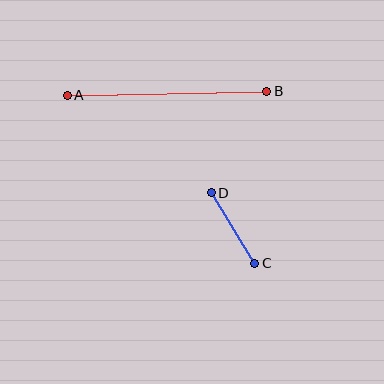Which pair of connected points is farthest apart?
Points A and B are farthest apart.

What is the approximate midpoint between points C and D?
The midpoint is at approximately (233, 228) pixels.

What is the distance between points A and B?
The distance is approximately 200 pixels.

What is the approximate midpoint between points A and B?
The midpoint is at approximately (167, 93) pixels.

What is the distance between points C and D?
The distance is approximately 83 pixels.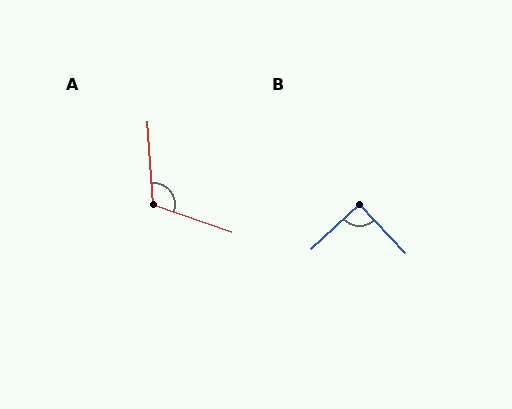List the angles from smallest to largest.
B (90°), A (113°).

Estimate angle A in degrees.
Approximately 113 degrees.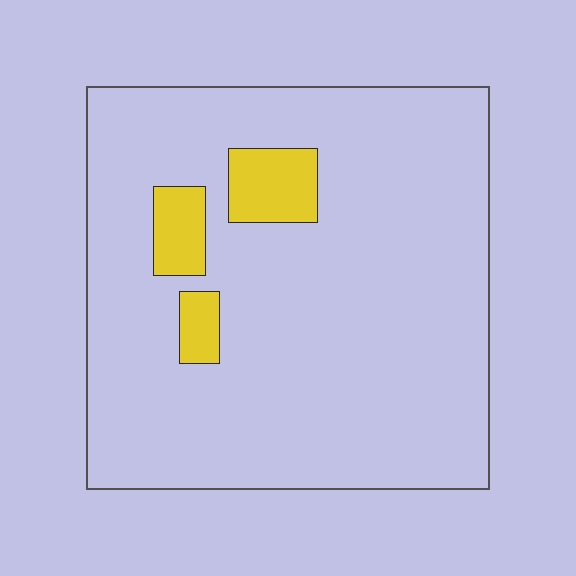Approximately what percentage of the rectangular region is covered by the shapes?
Approximately 10%.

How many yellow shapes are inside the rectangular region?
3.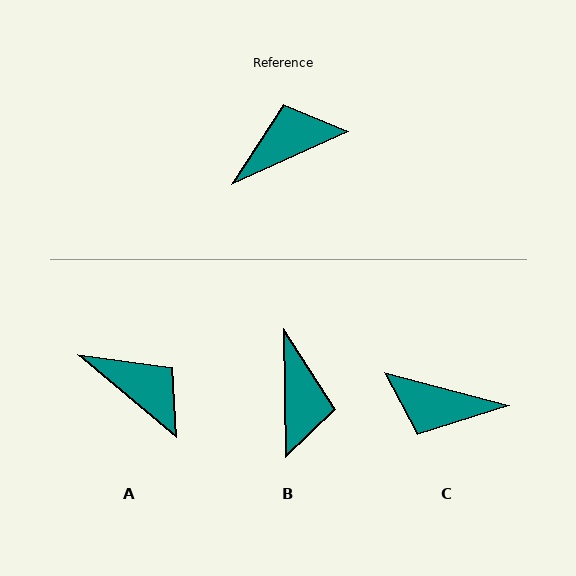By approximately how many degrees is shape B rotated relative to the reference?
Approximately 114 degrees clockwise.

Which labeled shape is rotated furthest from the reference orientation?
C, about 141 degrees away.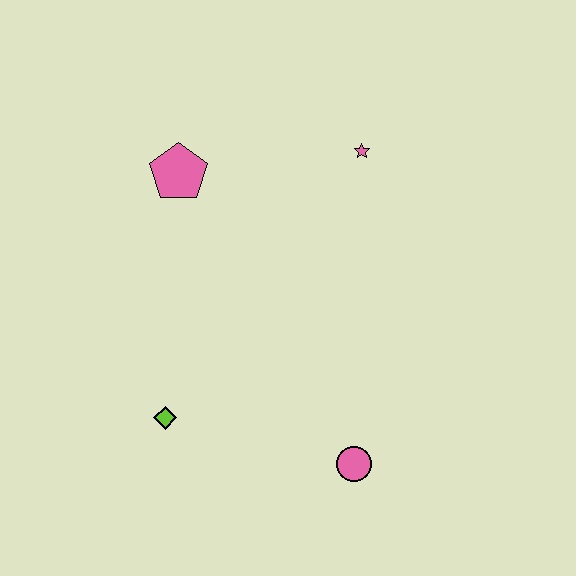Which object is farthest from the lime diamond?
The pink star is farthest from the lime diamond.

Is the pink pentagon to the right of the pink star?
No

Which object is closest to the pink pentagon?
The pink star is closest to the pink pentagon.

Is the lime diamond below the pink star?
Yes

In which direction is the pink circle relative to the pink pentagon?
The pink circle is below the pink pentagon.